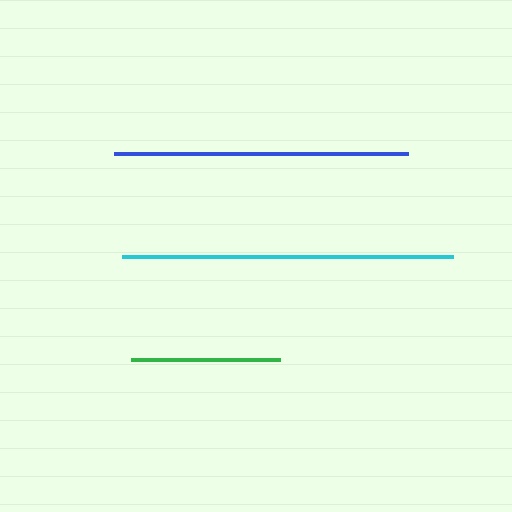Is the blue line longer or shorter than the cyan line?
The cyan line is longer than the blue line.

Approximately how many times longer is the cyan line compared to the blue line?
The cyan line is approximately 1.1 times the length of the blue line.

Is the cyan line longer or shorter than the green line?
The cyan line is longer than the green line.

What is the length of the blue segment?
The blue segment is approximately 293 pixels long.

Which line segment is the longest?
The cyan line is the longest at approximately 330 pixels.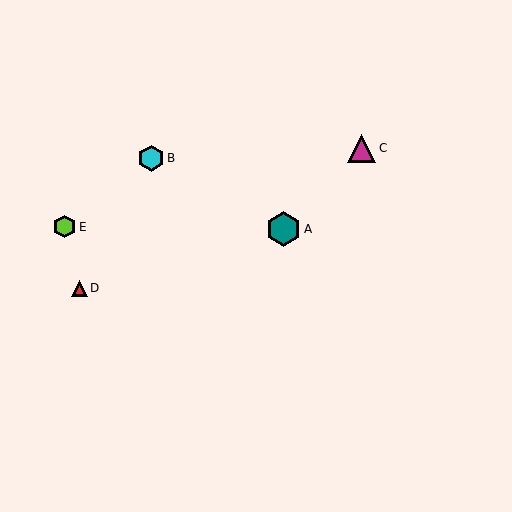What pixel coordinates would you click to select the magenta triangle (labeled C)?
Click at (362, 148) to select the magenta triangle C.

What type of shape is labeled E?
Shape E is a lime hexagon.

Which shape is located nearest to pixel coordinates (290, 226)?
The teal hexagon (labeled A) at (284, 229) is nearest to that location.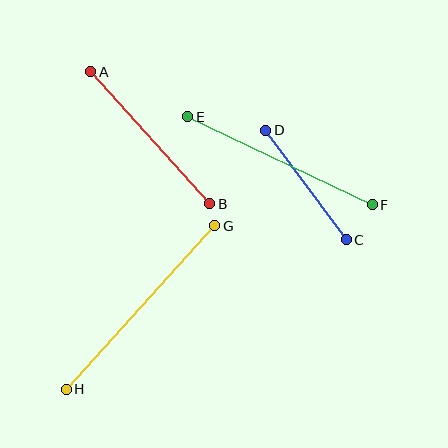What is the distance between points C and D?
The distance is approximately 136 pixels.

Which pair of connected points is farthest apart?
Points G and H are farthest apart.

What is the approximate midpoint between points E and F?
The midpoint is at approximately (280, 161) pixels.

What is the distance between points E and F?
The distance is approximately 204 pixels.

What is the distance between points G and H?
The distance is approximately 221 pixels.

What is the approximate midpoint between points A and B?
The midpoint is at approximately (150, 138) pixels.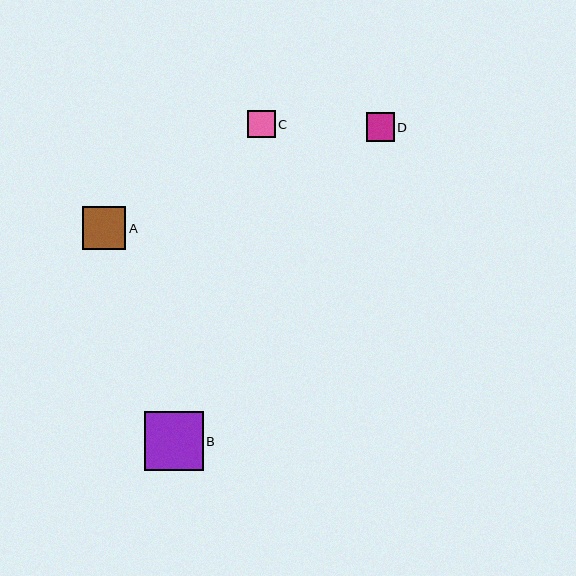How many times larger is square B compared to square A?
Square B is approximately 1.4 times the size of square A.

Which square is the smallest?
Square C is the smallest with a size of approximately 27 pixels.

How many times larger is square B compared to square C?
Square B is approximately 2.2 times the size of square C.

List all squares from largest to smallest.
From largest to smallest: B, A, D, C.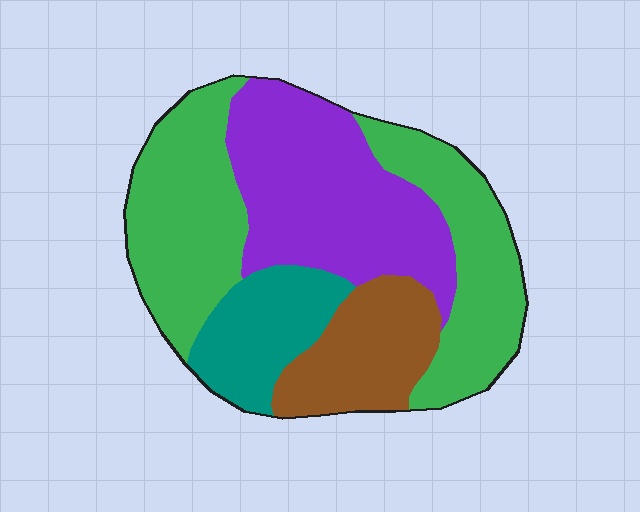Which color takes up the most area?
Green, at roughly 40%.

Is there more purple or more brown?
Purple.